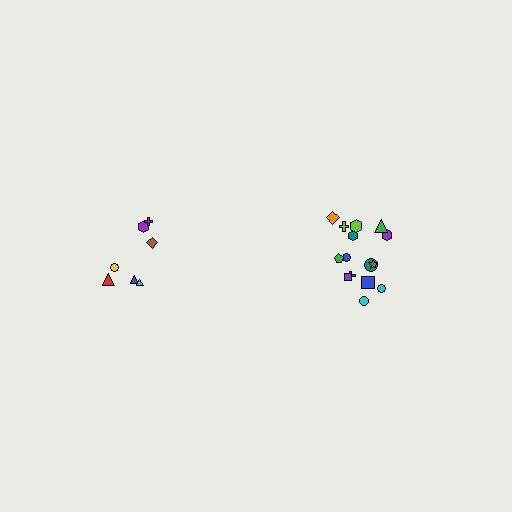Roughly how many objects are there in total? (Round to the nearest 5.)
Roughly 20 objects in total.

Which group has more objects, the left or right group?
The right group.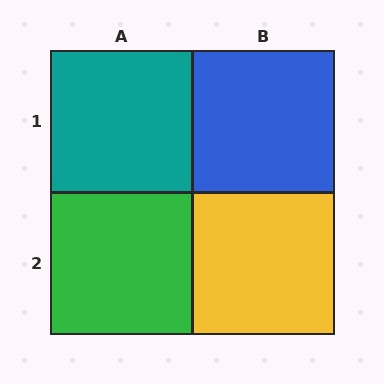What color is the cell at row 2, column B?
Yellow.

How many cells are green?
1 cell is green.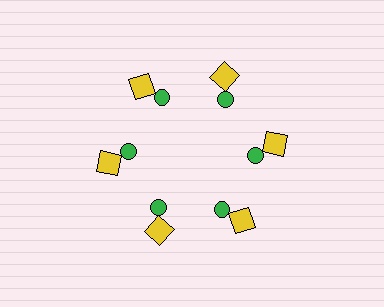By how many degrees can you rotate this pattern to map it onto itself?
The pattern maps onto itself every 60 degrees of rotation.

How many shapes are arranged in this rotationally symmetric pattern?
There are 12 shapes, arranged in 6 groups of 2.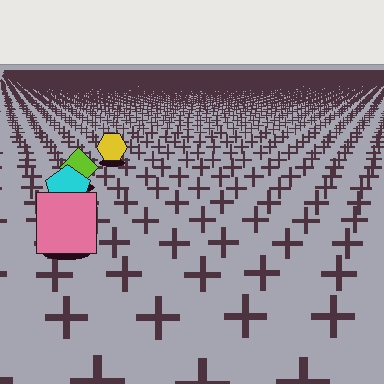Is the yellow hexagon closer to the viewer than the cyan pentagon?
No. The cyan pentagon is closer — you can tell from the texture gradient: the ground texture is coarser near it.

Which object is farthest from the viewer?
The yellow hexagon is farthest from the viewer. It appears smaller and the ground texture around it is denser.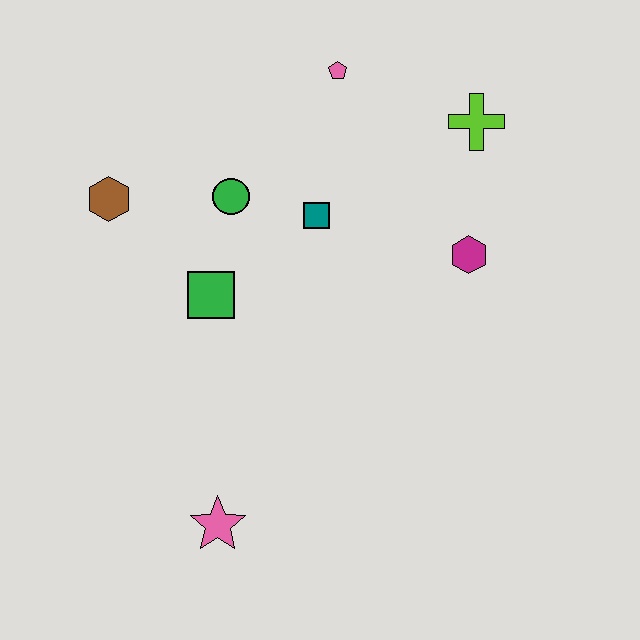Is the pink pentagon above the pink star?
Yes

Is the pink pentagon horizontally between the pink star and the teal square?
No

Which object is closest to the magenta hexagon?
The lime cross is closest to the magenta hexagon.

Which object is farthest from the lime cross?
The pink star is farthest from the lime cross.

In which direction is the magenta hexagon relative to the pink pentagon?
The magenta hexagon is below the pink pentagon.